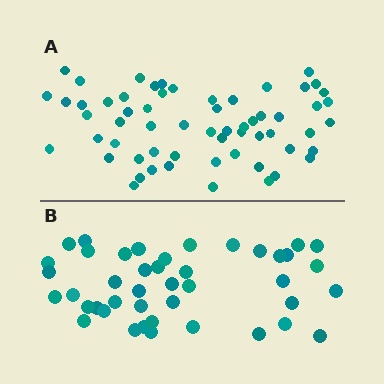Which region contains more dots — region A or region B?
Region A (the top region) has more dots.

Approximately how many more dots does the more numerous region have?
Region A has approximately 15 more dots than region B.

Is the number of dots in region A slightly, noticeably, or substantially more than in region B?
Region A has noticeably more, but not dramatically so. The ratio is roughly 1.4 to 1.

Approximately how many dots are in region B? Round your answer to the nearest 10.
About 40 dots. (The exact count is 43, which rounds to 40.)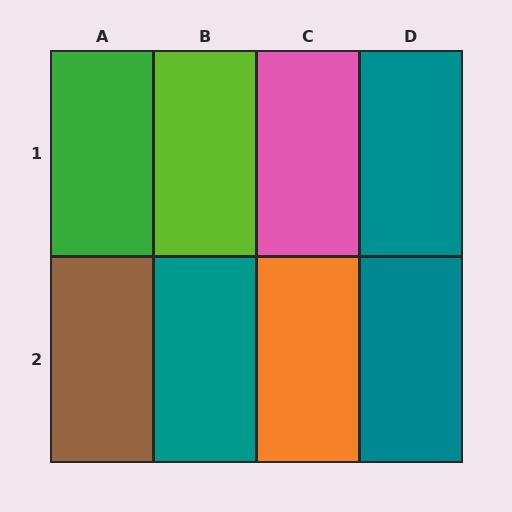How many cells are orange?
1 cell is orange.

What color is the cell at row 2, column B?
Teal.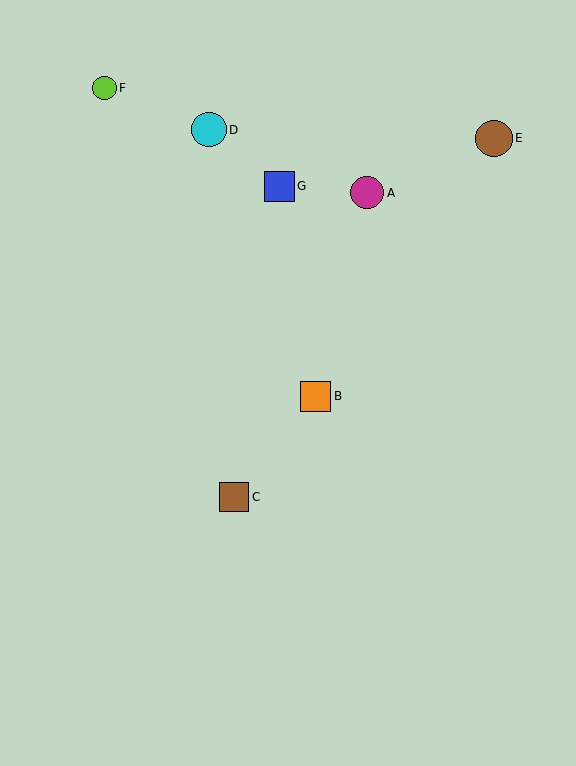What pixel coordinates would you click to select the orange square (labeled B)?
Click at (316, 396) to select the orange square B.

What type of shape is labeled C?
Shape C is a brown square.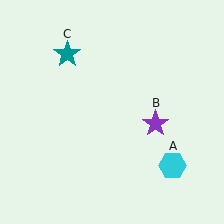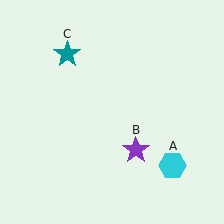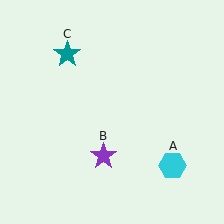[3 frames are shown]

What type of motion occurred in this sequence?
The purple star (object B) rotated clockwise around the center of the scene.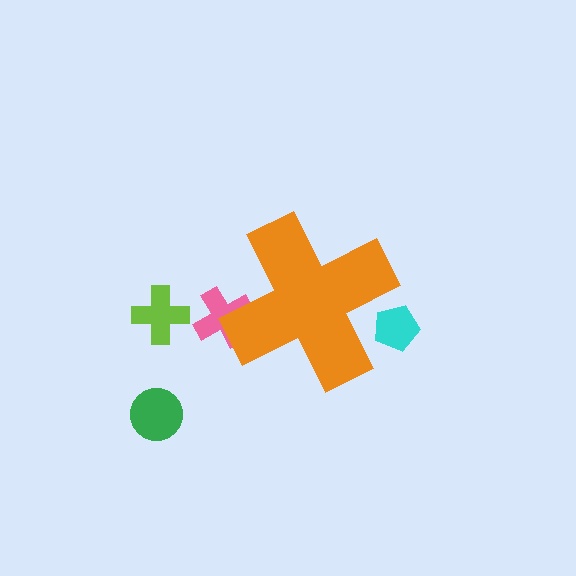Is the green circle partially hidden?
No, the green circle is fully visible.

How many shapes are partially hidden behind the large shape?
2 shapes are partially hidden.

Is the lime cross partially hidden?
No, the lime cross is fully visible.